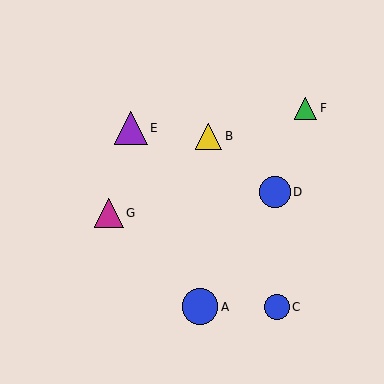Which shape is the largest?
The blue circle (labeled A) is the largest.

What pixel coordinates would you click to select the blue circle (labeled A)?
Click at (200, 307) to select the blue circle A.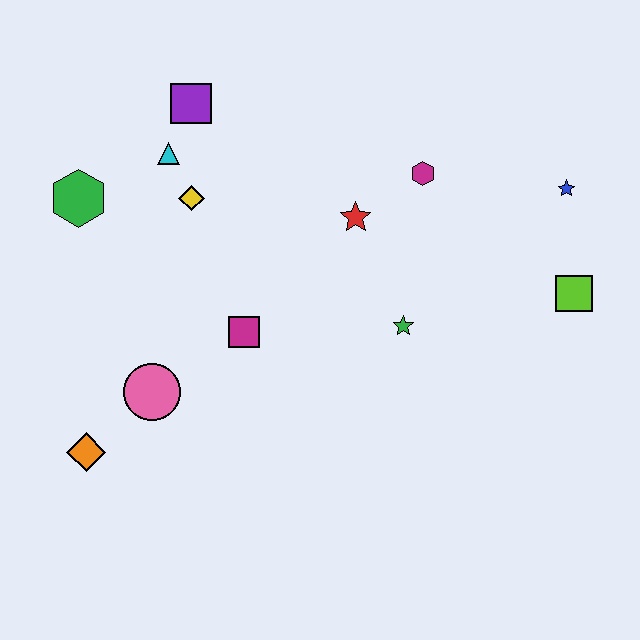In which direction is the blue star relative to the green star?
The blue star is to the right of the green star.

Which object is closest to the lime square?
The blue star is closest to the lime square.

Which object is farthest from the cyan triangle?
The lime square is farthest from the cyan triangle.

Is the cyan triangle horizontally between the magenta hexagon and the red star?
No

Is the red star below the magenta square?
No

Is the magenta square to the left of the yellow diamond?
No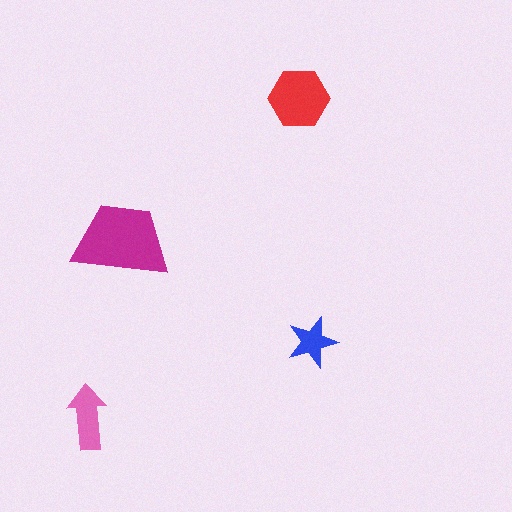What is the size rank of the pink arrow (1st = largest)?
3rd.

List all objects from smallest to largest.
The blue star, the pink arrow, the red hexagon, the magenta trapezoid.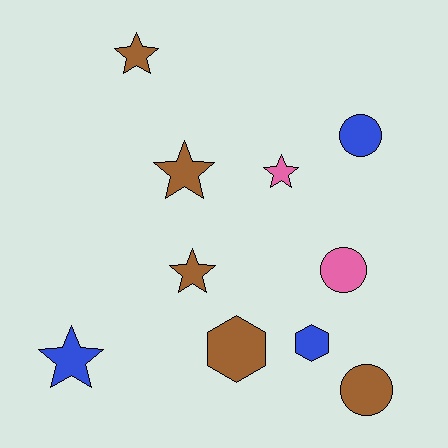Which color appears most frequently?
Brown, with 5 objects.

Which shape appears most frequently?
Star, with 5 objects.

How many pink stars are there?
There is 1 pink star.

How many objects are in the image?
There are 10 objects.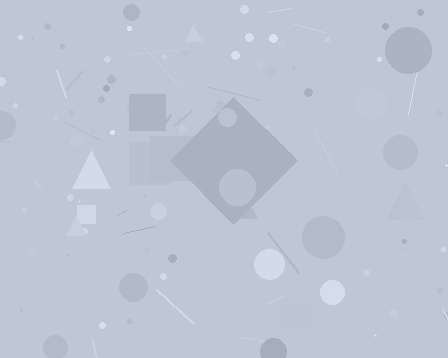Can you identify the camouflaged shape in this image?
The camouflaged shape is a diamond.